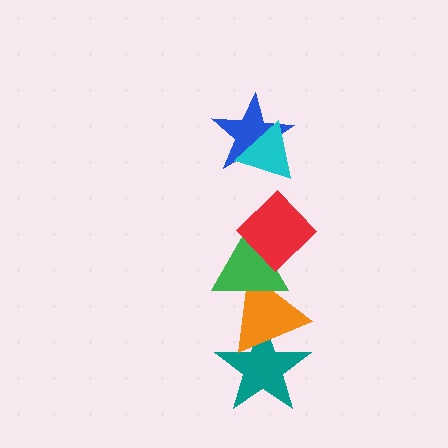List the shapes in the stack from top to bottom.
From top to bottom: the cyan triangle, the blue star, the red diamond, the green triangle, the orange triangle, the teal star.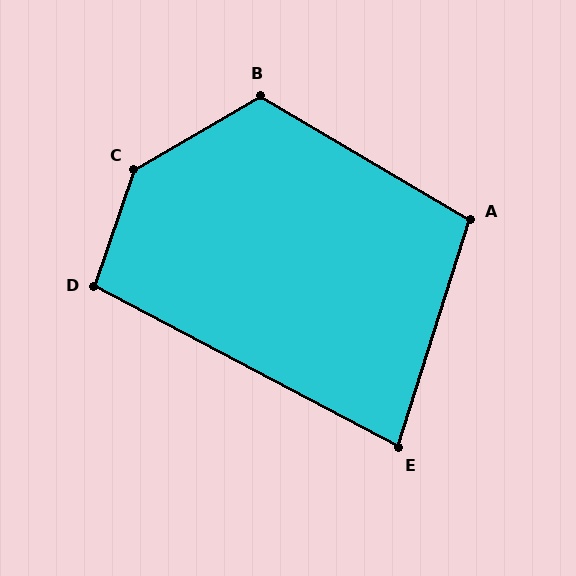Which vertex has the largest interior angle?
C, at approximately 139 degrees.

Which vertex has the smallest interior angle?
E, at approximately 80 degrees.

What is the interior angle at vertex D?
Approximately 99 degrees (obtuse).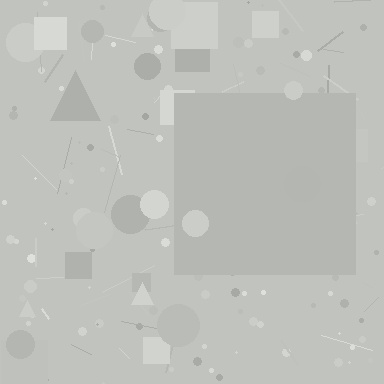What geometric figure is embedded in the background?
A square is embedded in the background.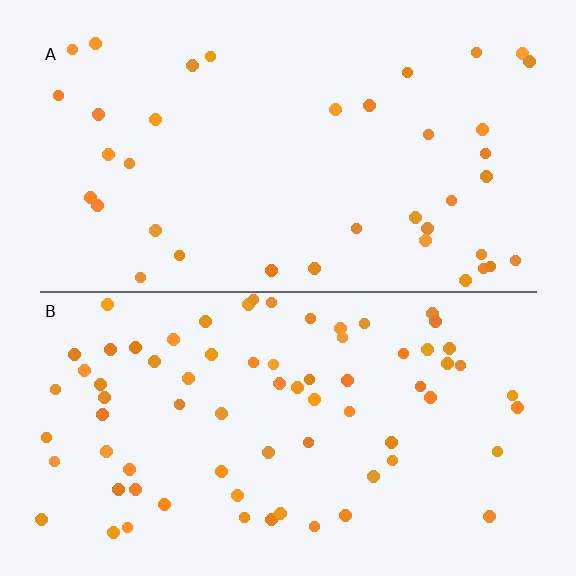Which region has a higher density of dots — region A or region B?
B (the bottom).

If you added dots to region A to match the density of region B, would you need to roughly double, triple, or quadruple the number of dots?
Approximately double.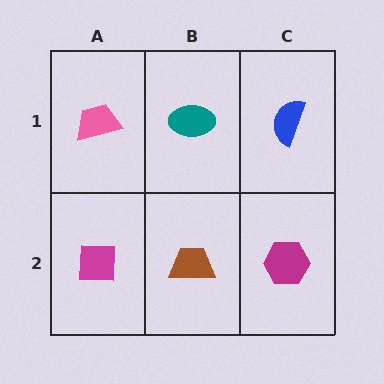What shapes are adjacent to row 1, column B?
A brown trapezoid (row 2, column B), a pink trapezoid (row 1, column A), a blue semicircle (row 1, column C).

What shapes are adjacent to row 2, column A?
A pink trapezoid (row 1, column A), a brown trapezoid (row 2, column B).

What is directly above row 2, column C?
A blue semicircle.